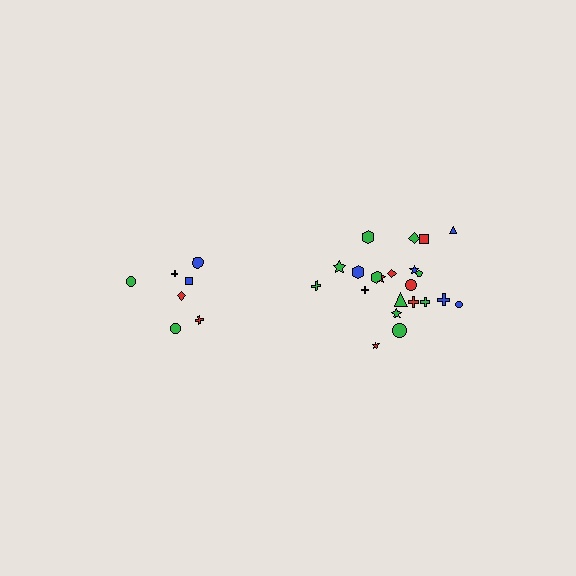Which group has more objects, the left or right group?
The right group.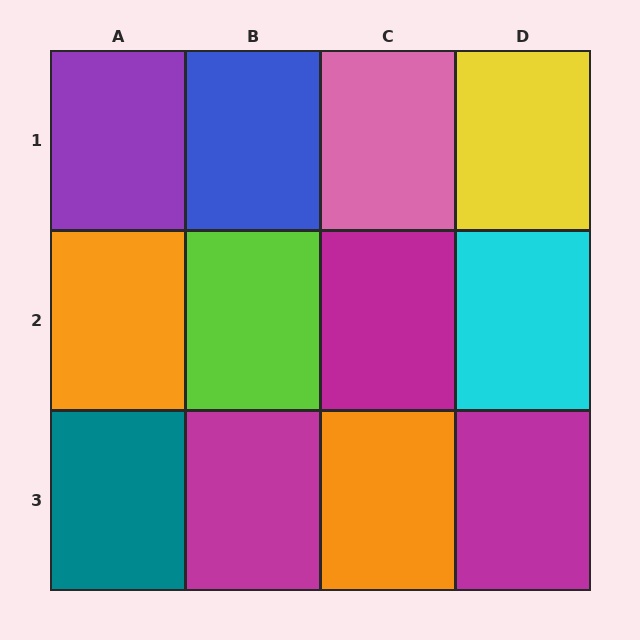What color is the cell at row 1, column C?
Pink.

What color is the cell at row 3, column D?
Magenta.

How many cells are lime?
1 cell is lime.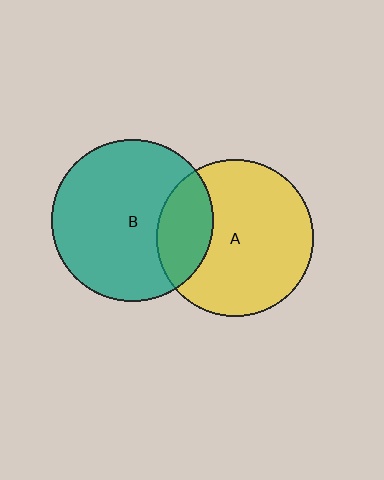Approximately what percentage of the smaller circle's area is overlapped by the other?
Approximately 25%.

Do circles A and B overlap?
Yes.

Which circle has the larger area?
Circle B (teal).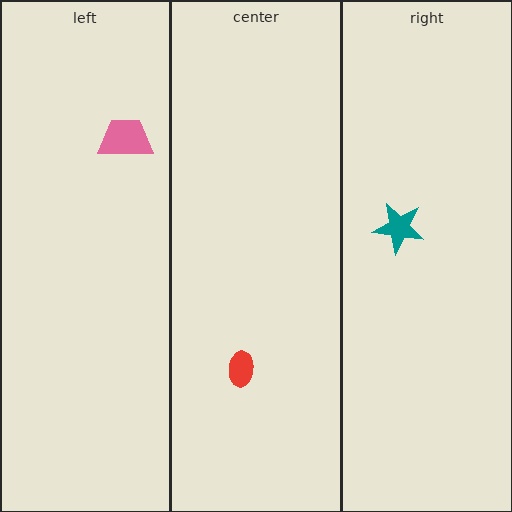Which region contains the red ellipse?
The center region.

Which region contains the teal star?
The right region.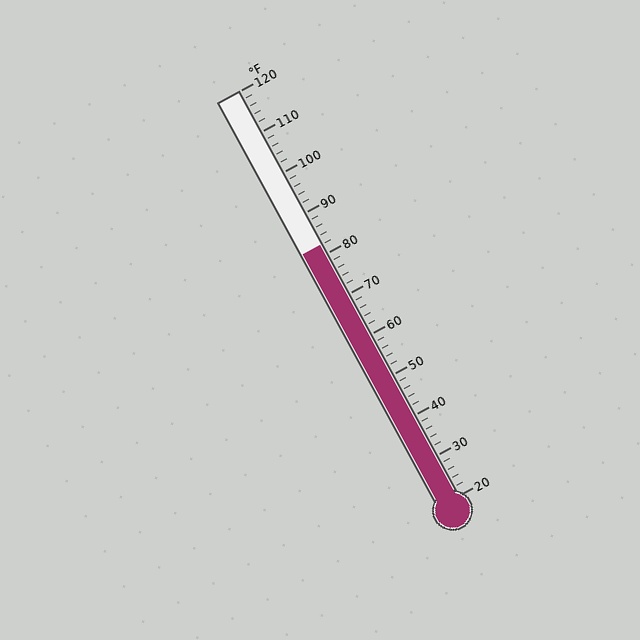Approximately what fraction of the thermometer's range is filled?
The thermometer is filled to approximately 60% of its range.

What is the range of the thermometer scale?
The thermometer scale ranges from 20°F to 120°F.